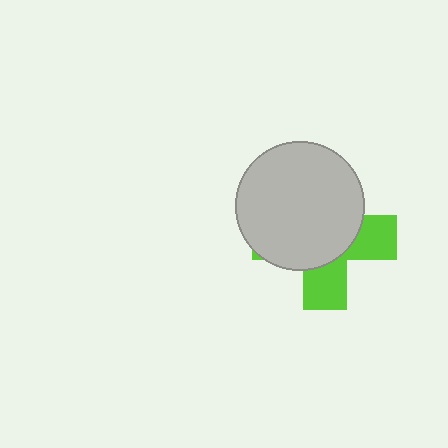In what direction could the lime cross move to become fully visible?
The lime cross could move toward the lower-right. That would shift it out from behind the light gray circle entirely.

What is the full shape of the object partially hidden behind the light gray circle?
The partially hidden object is a lime cross.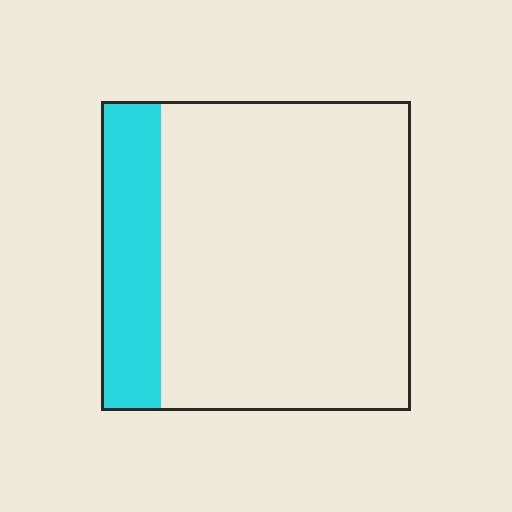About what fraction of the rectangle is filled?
About one fifth (1/5).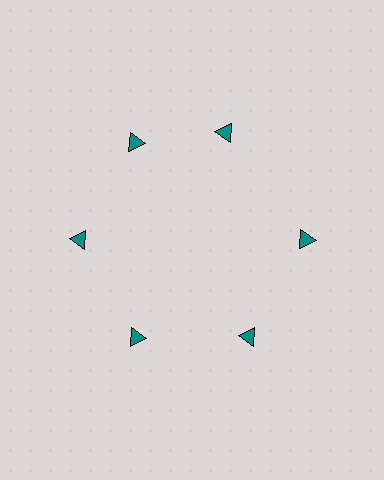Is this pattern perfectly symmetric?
No. The 6 teal triangles are arranged in a ring, but one element near the 1 o'clock position is rotated out of alignment along the ring, breaking the 6-fold rotational symmetry.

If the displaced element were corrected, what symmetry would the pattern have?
It would have 6-fold rotational symmetry — the pattern would map onto itself every 60 degrees.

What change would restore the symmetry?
The symmetry would be restored by rotating it back into even spacing with its neighbors so that all 6 triangles sit at equal angles and equal distance from the center.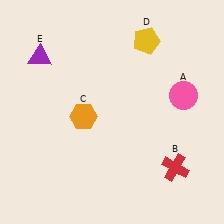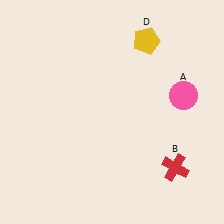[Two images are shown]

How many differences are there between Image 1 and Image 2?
There are 2 differences between the two images.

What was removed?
The orange hexagon (C), the purple triangle (E) were removed in Image 2.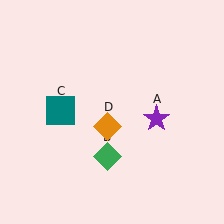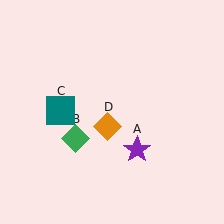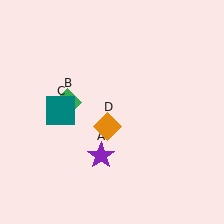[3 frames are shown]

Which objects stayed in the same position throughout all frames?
Teal square (object C) and orange diamond (object D) remained stationary.